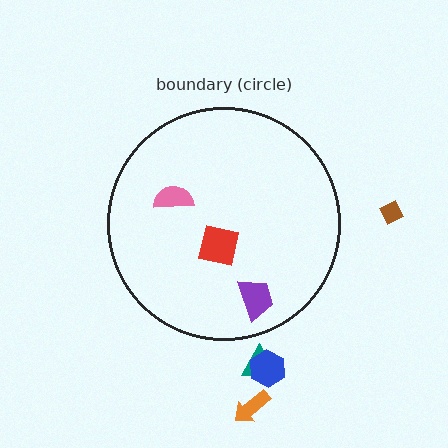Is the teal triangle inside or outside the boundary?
Outside.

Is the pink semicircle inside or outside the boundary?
Inside.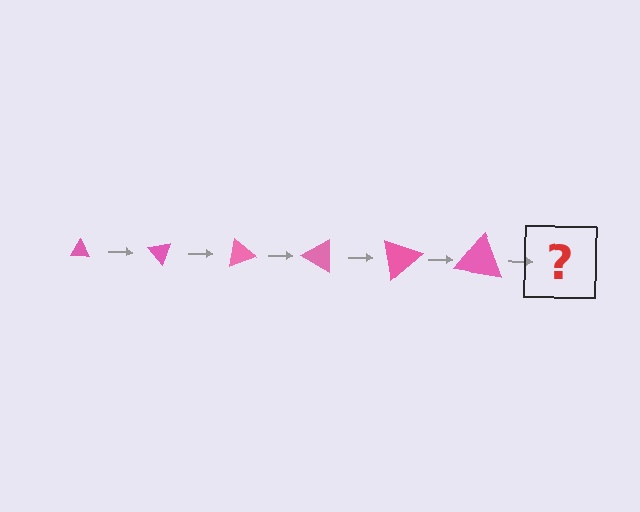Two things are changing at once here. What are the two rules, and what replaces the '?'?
The two rules are that the triangle grows larger each step and it rotates 50 degrees each step. The '?' should be a triangle, larger than the previous one and rotated 300 degrees from the start.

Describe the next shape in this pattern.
It should be a triangle, larger than the previous one and rotated 300 degrees from the start.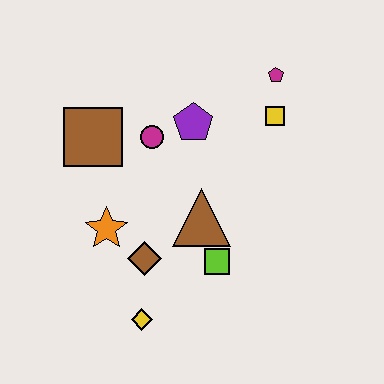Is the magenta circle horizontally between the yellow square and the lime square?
No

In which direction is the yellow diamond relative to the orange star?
The yellow diamond is below the orange star.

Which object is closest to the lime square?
The brown triangle is closest to the lime square.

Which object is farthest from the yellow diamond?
The magenta pentagon is farthest from the yellow diamond.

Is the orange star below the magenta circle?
Yes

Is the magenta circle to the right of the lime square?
No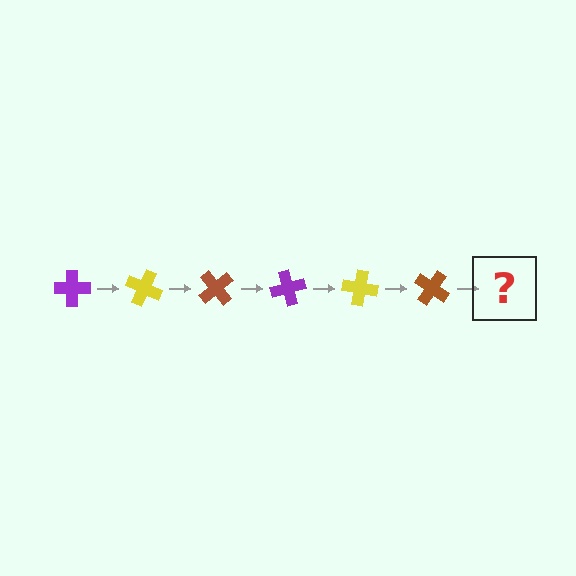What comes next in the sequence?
The next element should be a purple cross, rotated 150 degrees from the start.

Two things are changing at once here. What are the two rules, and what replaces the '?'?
The two rules are that it rotates 25 degrees each step and the color cycles through purple, yellow, and brown. The '?' should be a purple cross, rotated 150 degrees from the start.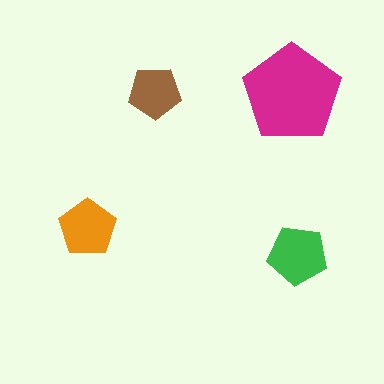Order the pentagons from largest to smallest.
the magenta one, the green one, the orange one, the brown one.